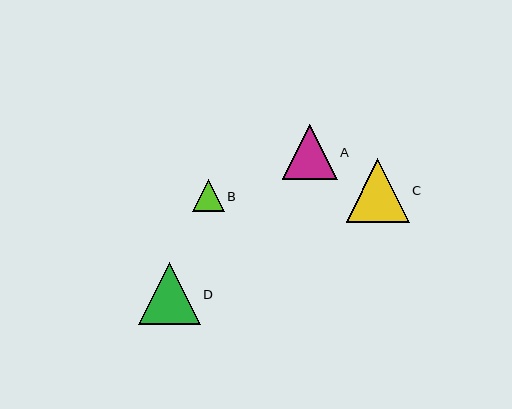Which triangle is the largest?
Triangle C is the largest with a size of approximately 63 pixels.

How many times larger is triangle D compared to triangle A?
Triangle D is approximately 1.1 times the size of triangle A.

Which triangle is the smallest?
Triangle B is the smallest with a size of approximately 32 pixels.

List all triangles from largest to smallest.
From largest to smallest: C, D, A, B.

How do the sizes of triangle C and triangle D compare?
Triangle C and triangle D are approximately the same size.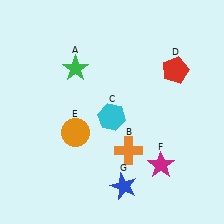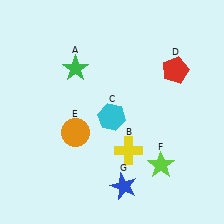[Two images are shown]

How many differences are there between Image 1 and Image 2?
There are 2 differences between the two images.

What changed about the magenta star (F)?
In Image 1, F is magenta. In Image 2, it changed to lime.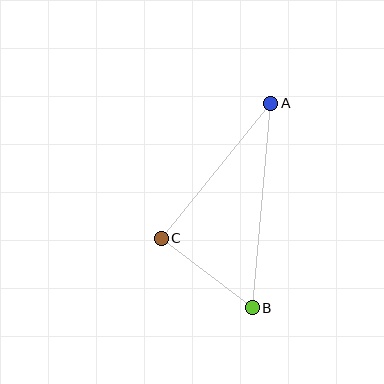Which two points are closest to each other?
Points B and C are closest to each other.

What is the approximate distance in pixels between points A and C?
The distance between A and C is approximately 174 pixels.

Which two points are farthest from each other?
Points A and B are farthest from each other.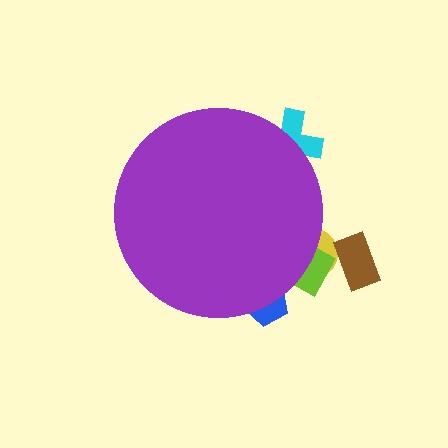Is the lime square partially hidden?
Yes, the lime square is partially hidden behind the purple circle.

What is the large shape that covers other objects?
A purple circle.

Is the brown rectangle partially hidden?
No, the brown rectangle is fully visible.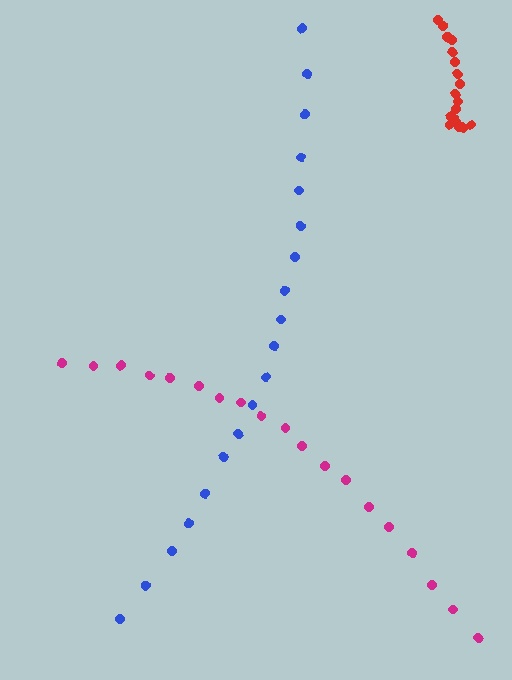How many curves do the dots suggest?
There are 3 distinct paths.